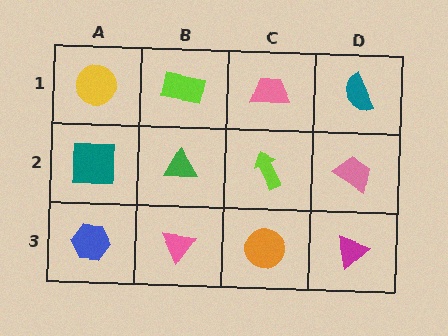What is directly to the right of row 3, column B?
An orange circle.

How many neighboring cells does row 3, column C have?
3.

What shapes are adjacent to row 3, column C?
A lime arrow (row 2, column C), a pink triangle (row 3, column B), a magenta triangle (row 3, column D).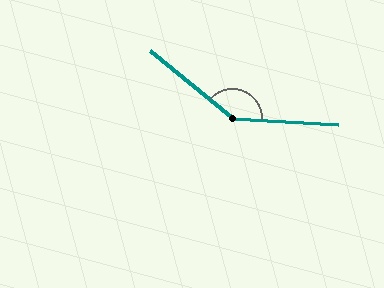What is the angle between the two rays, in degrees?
Approximately 144 degrees.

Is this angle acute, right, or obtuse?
It is obtuse.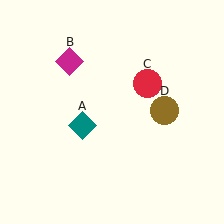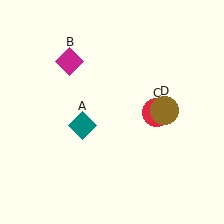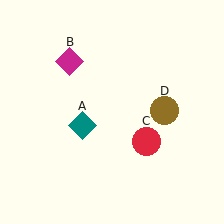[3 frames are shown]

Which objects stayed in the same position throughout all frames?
Teal diamond (object A) and magenta diamond (object B) and brown circle (object D) remained stationary.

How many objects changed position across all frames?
1 object changed position: red circle (object C).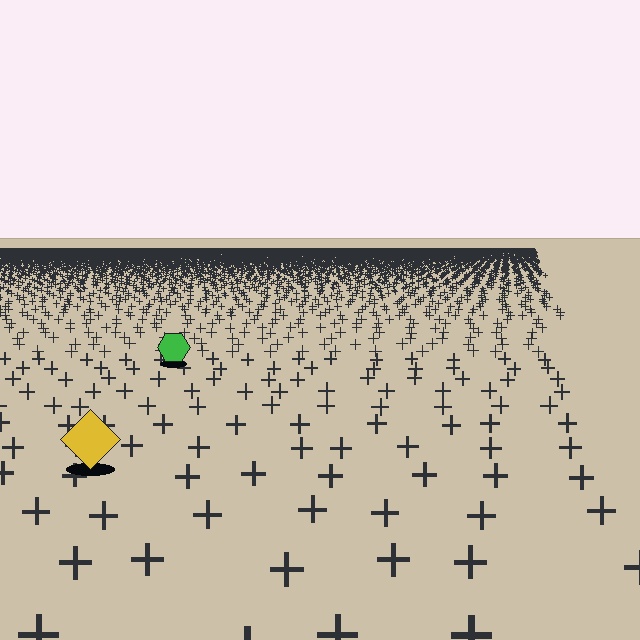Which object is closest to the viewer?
The yellow diamond is closest. The texture marks near it are larger and more spread out.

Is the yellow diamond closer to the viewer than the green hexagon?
Yes. The yellow diamond is closer — you can tell from the texture gradient: the ground texture is coarser near it.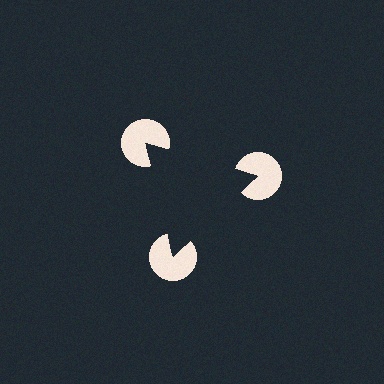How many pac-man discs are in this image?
There are 3 — one at each vertex of the illusory triangle.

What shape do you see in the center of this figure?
An illusory triangle — its edges are inferred from the aligned wedge cuts in the pac-man discs, not physically drawn.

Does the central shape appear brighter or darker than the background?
It typically appears slightly darker than the background, even though no actual brightness change is drawn.